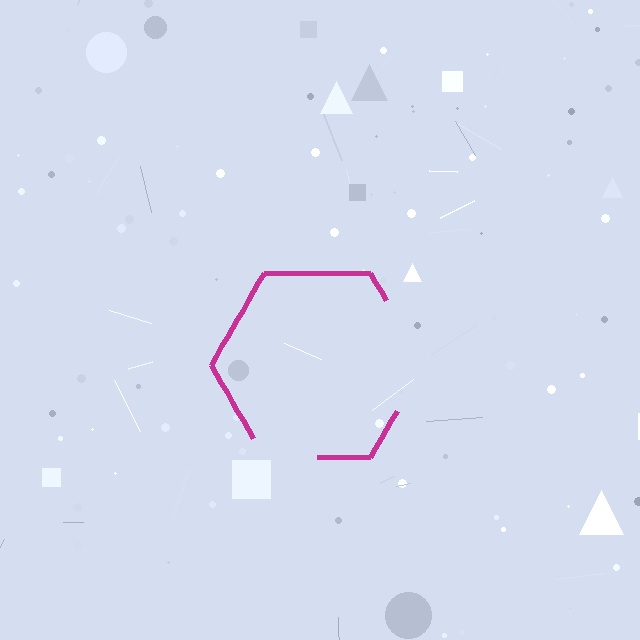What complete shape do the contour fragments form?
The contour fragments form a hexagon.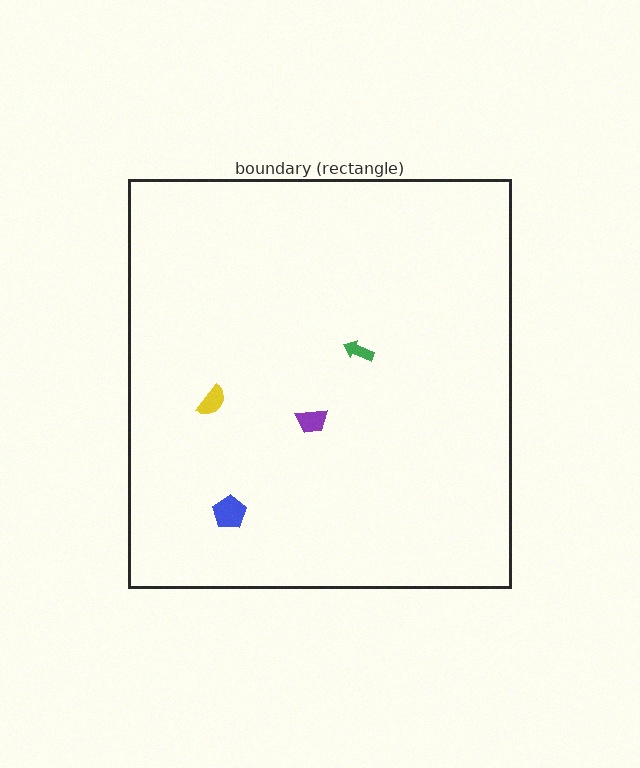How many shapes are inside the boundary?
4 inside, 0 outside.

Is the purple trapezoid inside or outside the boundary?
Inside.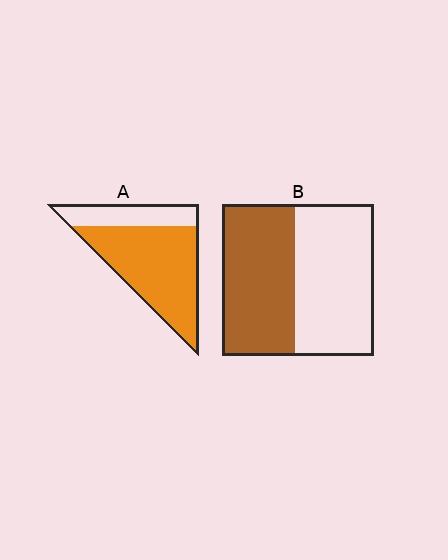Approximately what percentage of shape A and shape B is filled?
A is approximately 75% and B is approximately 50%.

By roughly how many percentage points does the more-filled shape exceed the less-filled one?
By roughly 25 percentage points (A over B).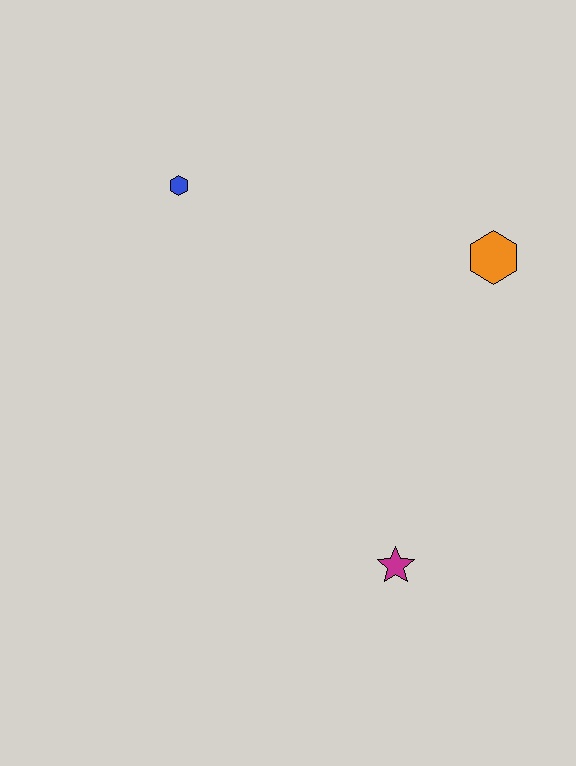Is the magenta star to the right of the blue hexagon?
Yes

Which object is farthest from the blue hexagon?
The magenta star is farthest from the blue hexagon.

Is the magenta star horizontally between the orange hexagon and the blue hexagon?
Yes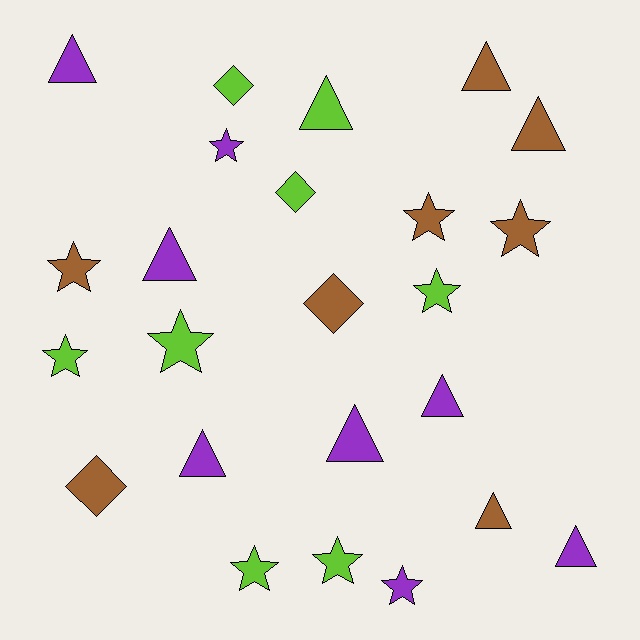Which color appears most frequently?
Lime, with 8 objects.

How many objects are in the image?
There are 24 objects.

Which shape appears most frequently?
Star, with 10 objects.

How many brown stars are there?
There are 3 brown stars.